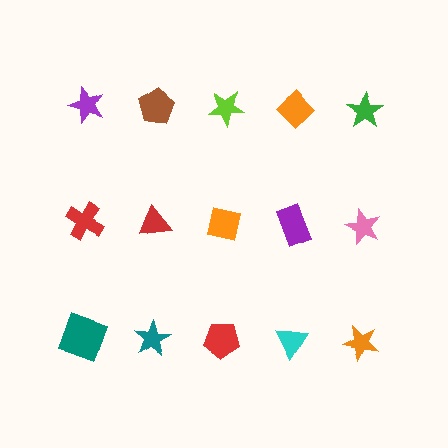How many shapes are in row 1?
5 shapes.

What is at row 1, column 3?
A lime star.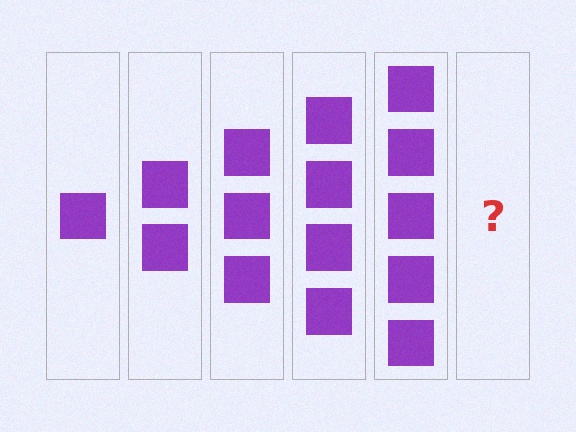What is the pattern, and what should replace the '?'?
The pattern is that each step adds one more square. The '?' should be 6 squares.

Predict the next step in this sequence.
The next step is 6 squares.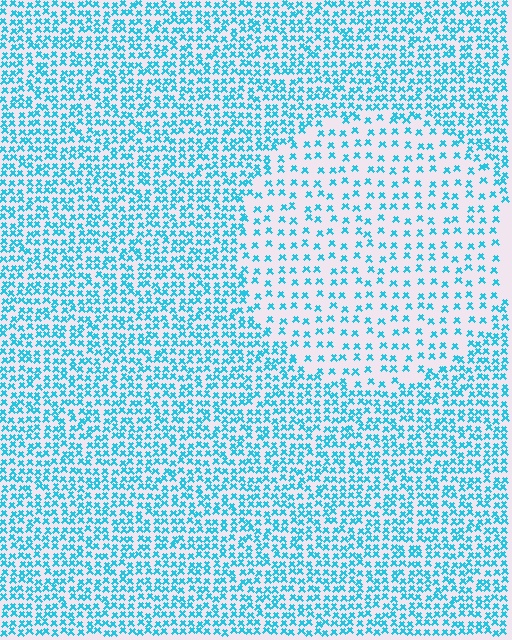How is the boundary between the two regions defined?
The boundary is defined by a change in element density (approximately 2.2x ratio). All elements are the same color, size, and shape.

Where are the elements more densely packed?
The elements are more densely packed outside the circle boundary.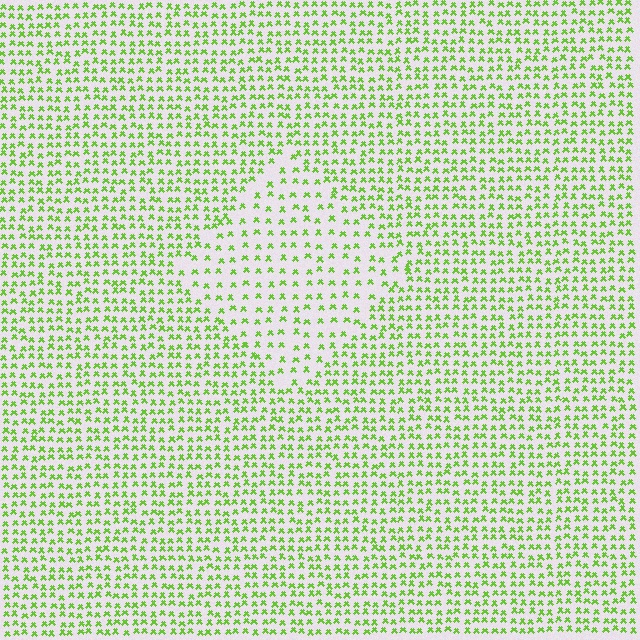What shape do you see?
I see a diamond.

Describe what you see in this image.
The image contains small lime elements arranged at two different densities. A diamond-shaped region is visible where the elements are less densely packed than the surrounding area.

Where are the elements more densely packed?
The elements are more densely packed outside the diamond boundary.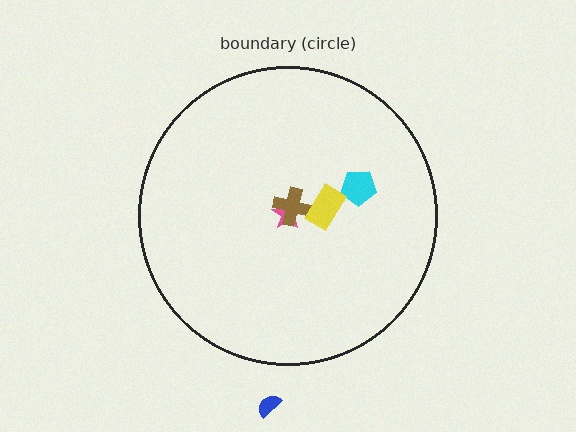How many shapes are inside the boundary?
4 inside, 1 outside.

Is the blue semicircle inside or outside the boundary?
Outside.